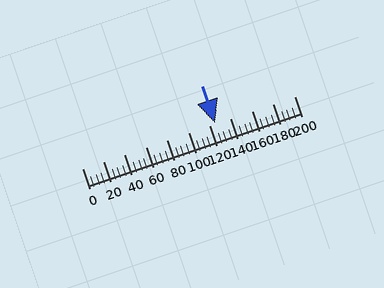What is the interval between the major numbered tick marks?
The major tick marks are spaced 20 units apart.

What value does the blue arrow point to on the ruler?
The blue arrow points to approximately 125.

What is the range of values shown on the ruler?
The ruler shows values from 0 to 200.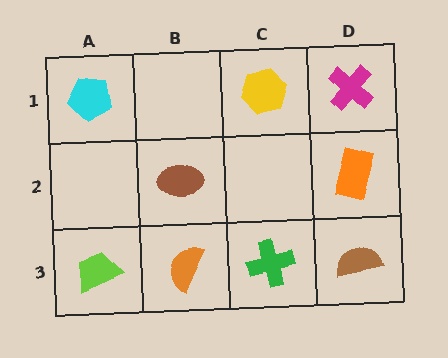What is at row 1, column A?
A cyan pentagon.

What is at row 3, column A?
A lime trapezoid.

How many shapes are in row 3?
4 shapes.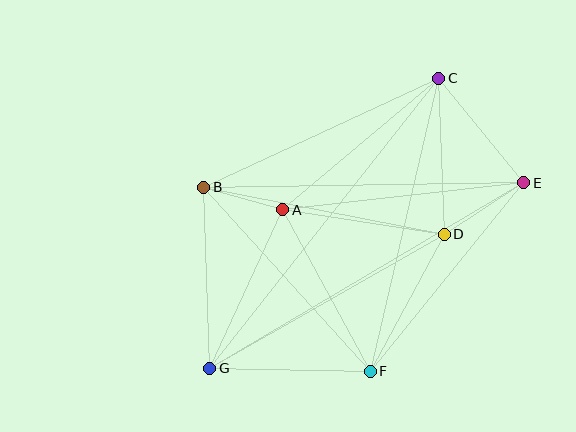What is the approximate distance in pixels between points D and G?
The distance between D and G is approximately 270 pixels.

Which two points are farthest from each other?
Points C and G are farthest from each other.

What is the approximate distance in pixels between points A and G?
The distance between A and G is approximately 175 pixels.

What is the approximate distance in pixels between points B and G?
The distance between B and G is approximately 181 pixels.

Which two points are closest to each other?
Points A and B are closest to each other.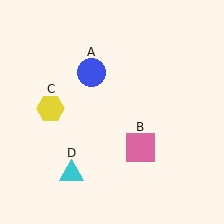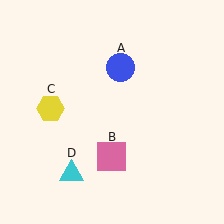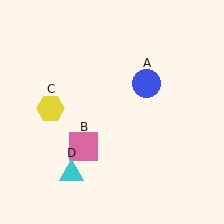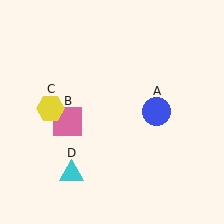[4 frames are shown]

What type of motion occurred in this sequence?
The blue circle (object A), pink square (object B) rotated clockwise around the center of the scene.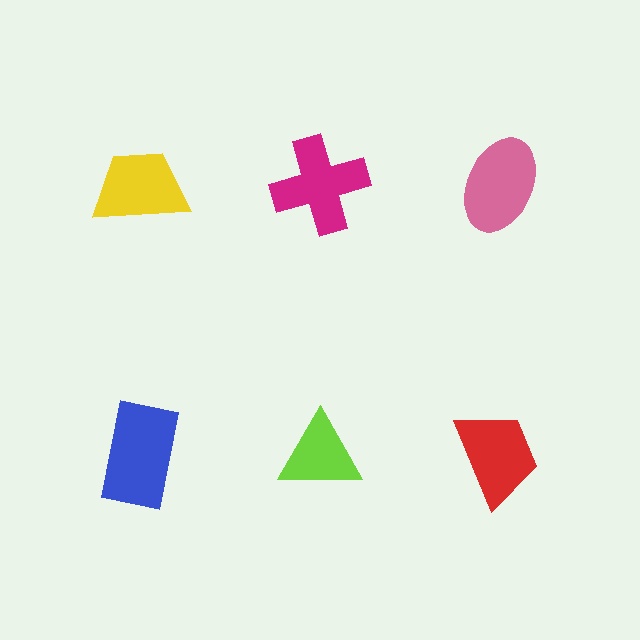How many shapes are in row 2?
3 shapes.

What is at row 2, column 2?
A lime triangle.